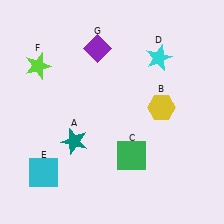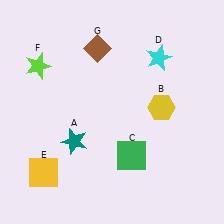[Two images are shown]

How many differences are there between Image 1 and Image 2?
There are 2 differences between the two images.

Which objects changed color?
E changed from cyan to yellow. G changed from purple to brown.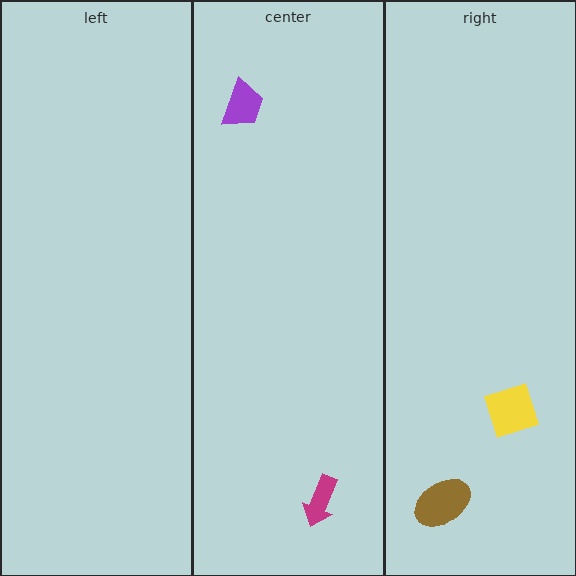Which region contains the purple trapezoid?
The center region.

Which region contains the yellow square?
The right region.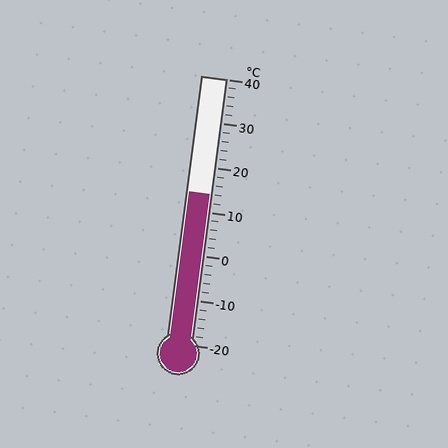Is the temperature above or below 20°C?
The temperature is below 20°C.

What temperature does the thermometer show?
The thermometer shows approximately 14°C.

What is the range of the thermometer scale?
The thermometer scale ranges from -20°C to 40°C.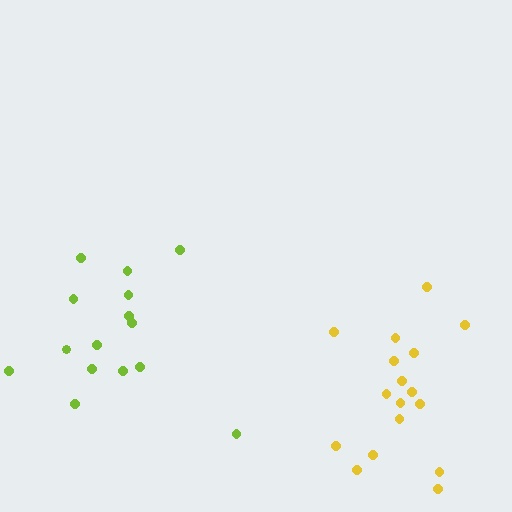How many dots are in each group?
Group 1: 17 dots, Group 2: 15 dots (32 total).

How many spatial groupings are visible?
There are 2 spatial groupings.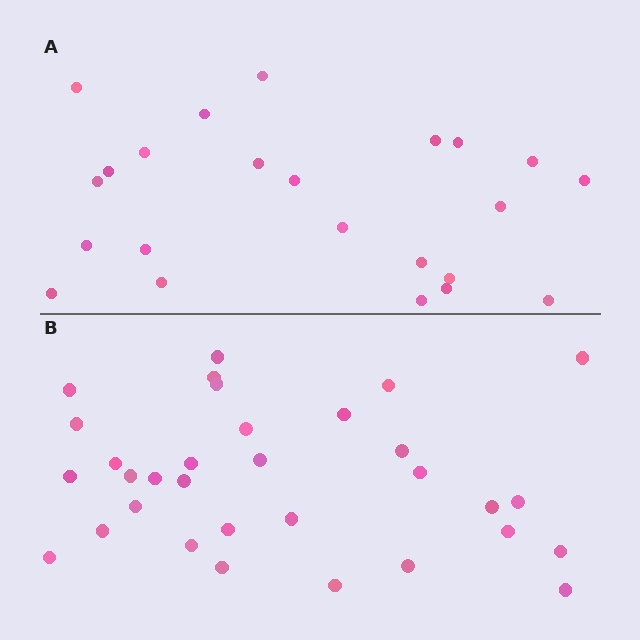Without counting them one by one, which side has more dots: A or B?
Region B (the bottom region) has more dots.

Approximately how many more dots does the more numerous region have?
Region B has roughly 8 or so more dots than region A.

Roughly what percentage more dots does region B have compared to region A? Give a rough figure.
About 40% more.